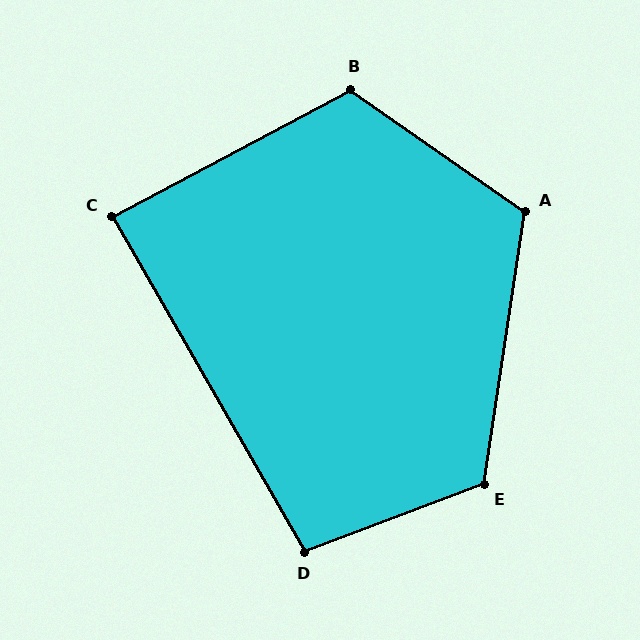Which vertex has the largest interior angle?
E, at approximately 119 degrees.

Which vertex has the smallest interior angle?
C, at approximately 88 degrees.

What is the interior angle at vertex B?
Approximately 117 degrees (obtuse).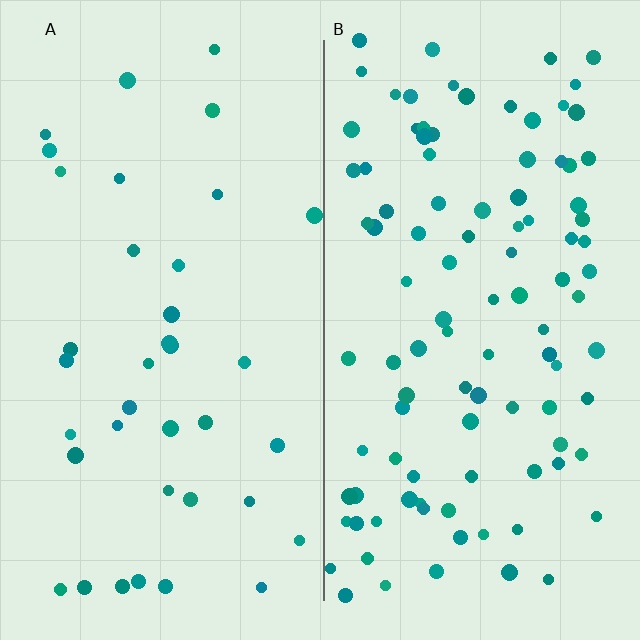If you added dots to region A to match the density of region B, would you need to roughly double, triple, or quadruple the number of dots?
Approximately triple.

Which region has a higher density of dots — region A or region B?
B (the right).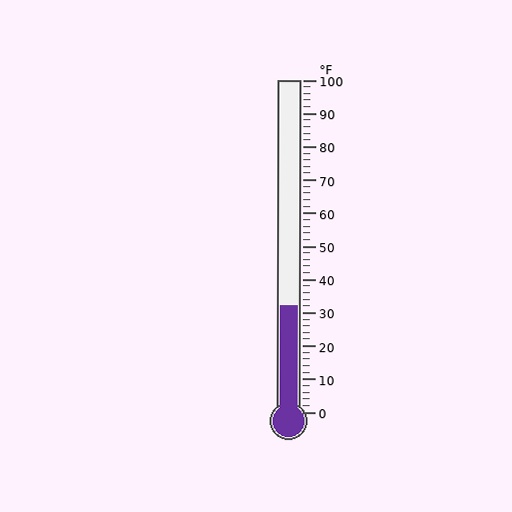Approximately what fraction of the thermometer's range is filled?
The thermometer is filled to approximately 30% of its range.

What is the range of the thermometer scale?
The thermometer scale ranges from 0°F to 100°F.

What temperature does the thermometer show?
The thermometer shows approximately 32°F.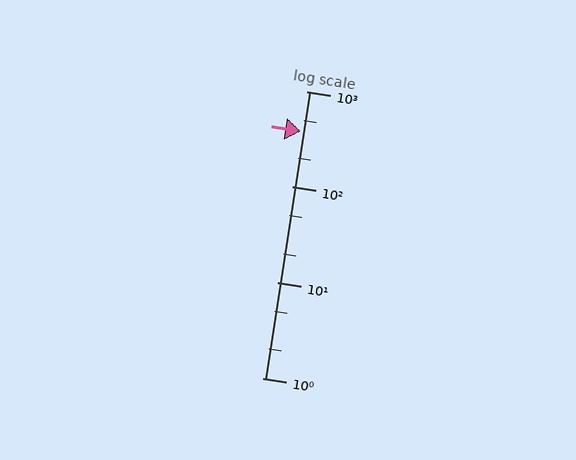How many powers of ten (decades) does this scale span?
The scale spans 3 decades, from 1 to 1000.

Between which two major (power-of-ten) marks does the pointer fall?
The pointer is between 100 and 1000.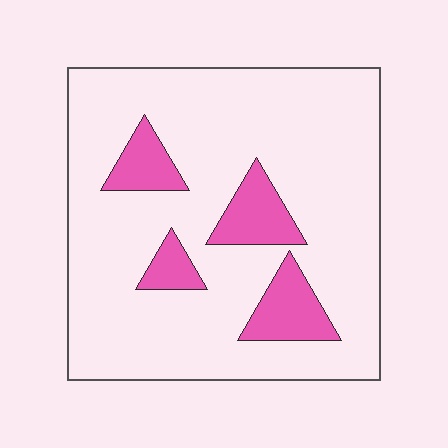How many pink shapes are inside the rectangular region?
4.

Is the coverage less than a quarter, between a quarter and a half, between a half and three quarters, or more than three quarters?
Less than a quarter.